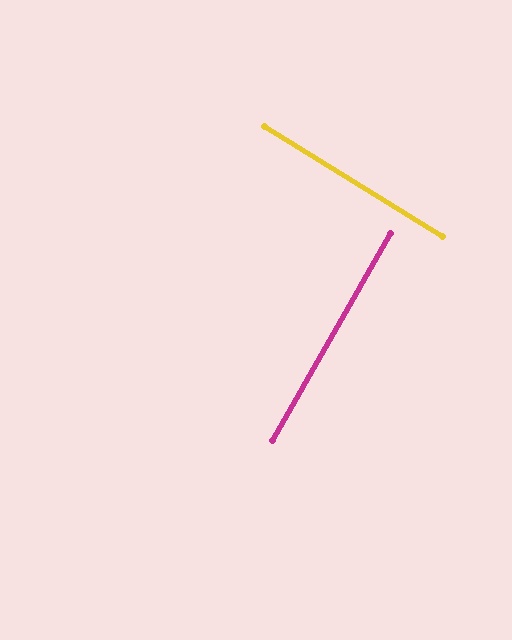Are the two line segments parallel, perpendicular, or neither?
Perpendicular — they meet at approximately 88°.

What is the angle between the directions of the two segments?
Approximately 88 degrees.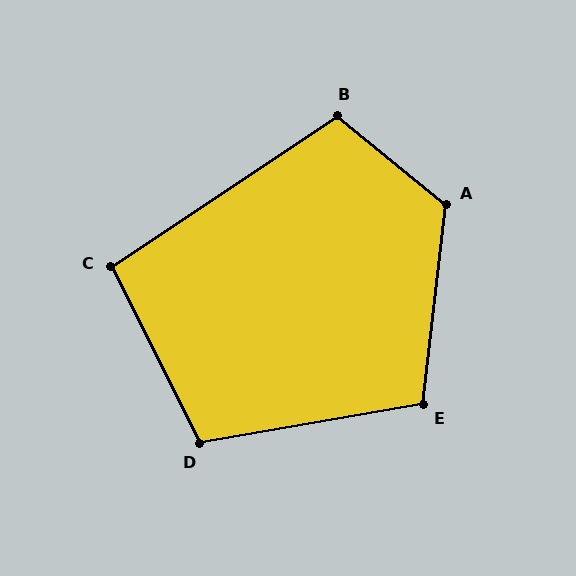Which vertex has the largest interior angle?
A, at approximately 123 degrees.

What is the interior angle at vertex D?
Approximately 107 degrees (obtuse).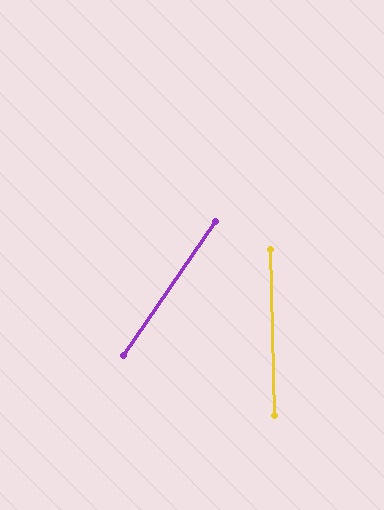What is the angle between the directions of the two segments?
Approximately 36 degrees.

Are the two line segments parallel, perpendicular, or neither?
Neither parallel nor perpendicular — they differ by about 36°.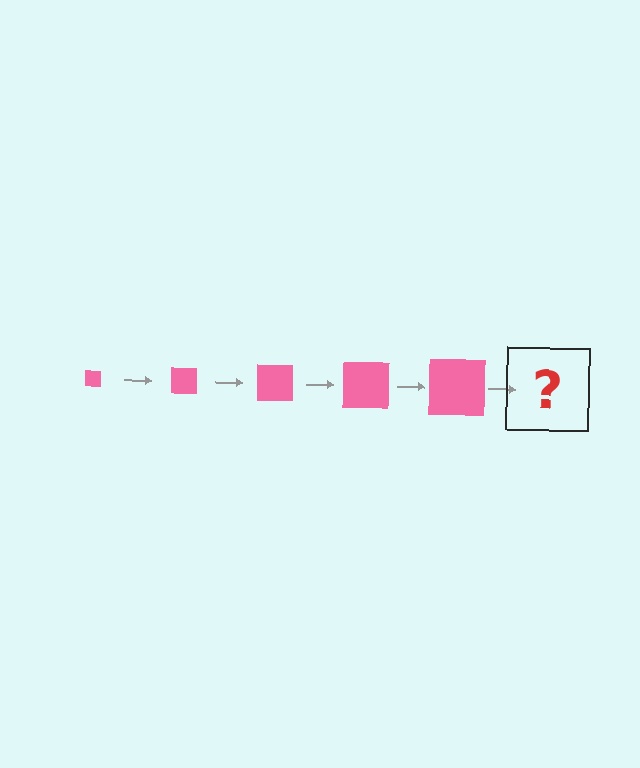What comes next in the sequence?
The next element should be a pink square, larger than the previous one.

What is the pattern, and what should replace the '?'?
The pattern is that the square gets progressively larger each step. The '?' should be a pink square, larger than the previous one.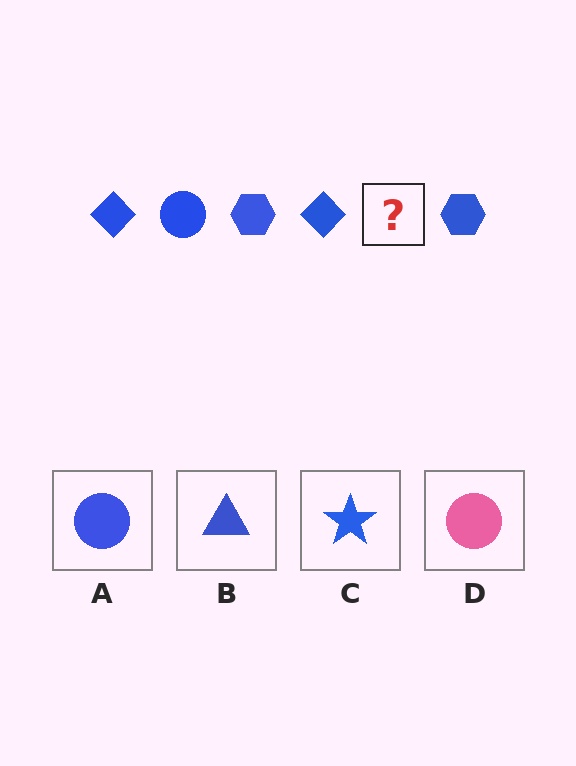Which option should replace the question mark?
Option A.